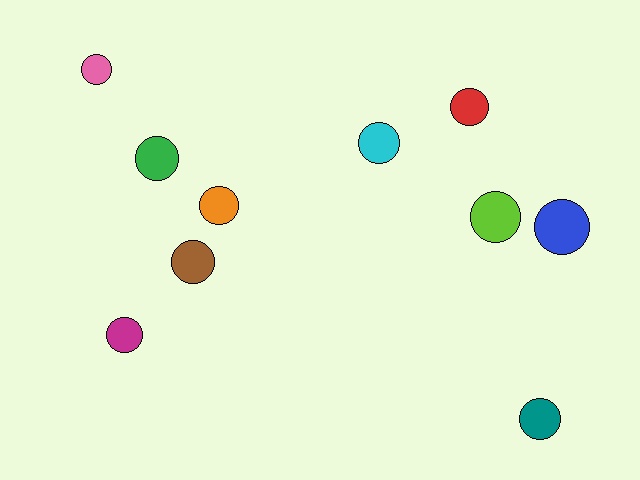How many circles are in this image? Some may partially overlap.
There are 10 circles.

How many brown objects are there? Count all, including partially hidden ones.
There is 1 brown object.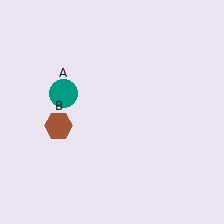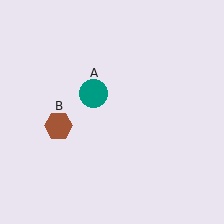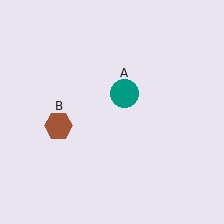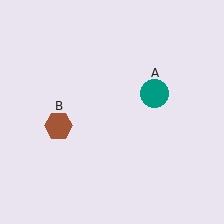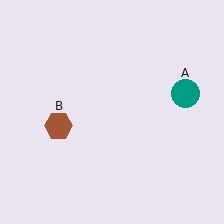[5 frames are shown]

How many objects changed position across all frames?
1 object changed position: teal circle (object A).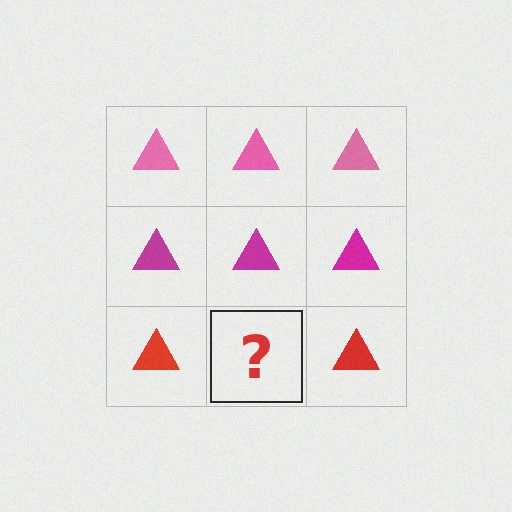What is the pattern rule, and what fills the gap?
The rule is that each row has a consistent color. The gap should be filled with a red triangle.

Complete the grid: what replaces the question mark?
The question mark should be replaced with a red triangle.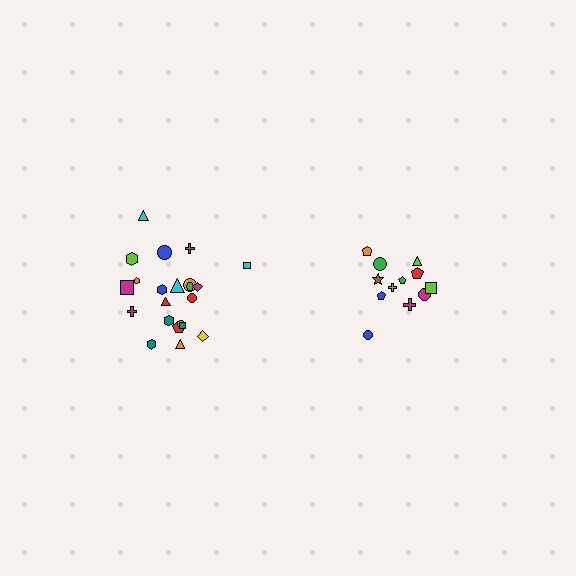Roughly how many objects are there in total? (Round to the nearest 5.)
Roughly 35 objects in total.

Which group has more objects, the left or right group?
The left group.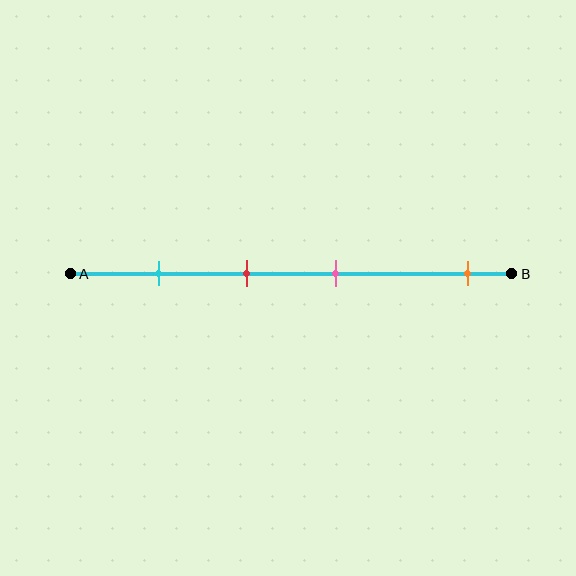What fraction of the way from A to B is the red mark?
The red mark is approximately 40% (0.4) of the way from A to B.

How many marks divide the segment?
There are 4 marks dividing the segment.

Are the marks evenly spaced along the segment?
No, the marks are not evenly spaced.